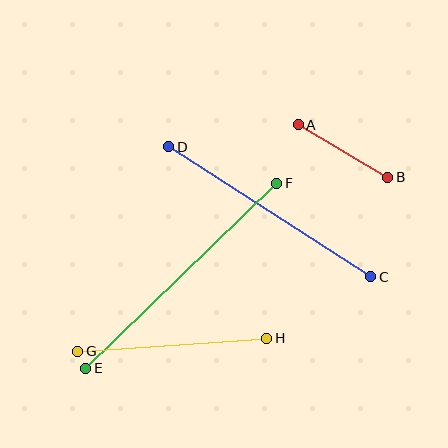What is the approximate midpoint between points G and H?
The midpoint is at approximately (172, 345) pixels.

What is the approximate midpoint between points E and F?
The midpoint is at approximately (181, 276) pixels.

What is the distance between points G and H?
The distance is approximately 190 pixels.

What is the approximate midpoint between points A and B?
The midpoint is at approximately (343, 151) pixels.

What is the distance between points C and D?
The distance is approximately 240 pixels.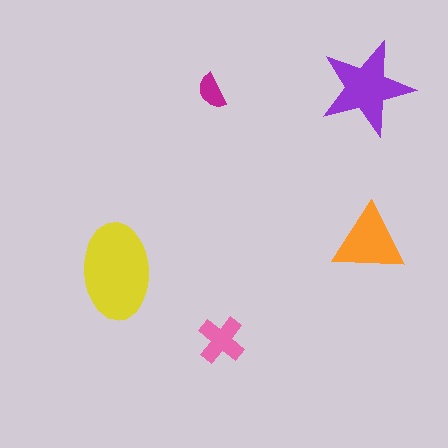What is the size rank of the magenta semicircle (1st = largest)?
5th.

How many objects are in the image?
There are 5 objects in the image.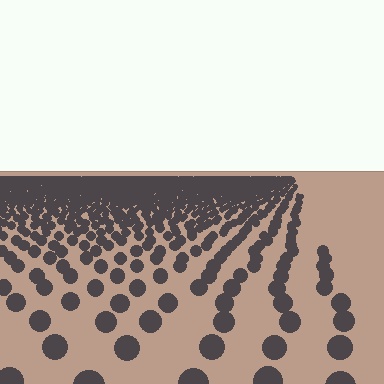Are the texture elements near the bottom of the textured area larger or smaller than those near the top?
Larger. Near the bottom, elements are closer to the viewer and appear at a bigger on-screen size.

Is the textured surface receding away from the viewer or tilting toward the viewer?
The surface is receding away from the viewer. Texture elements get smaller and denser toward the top.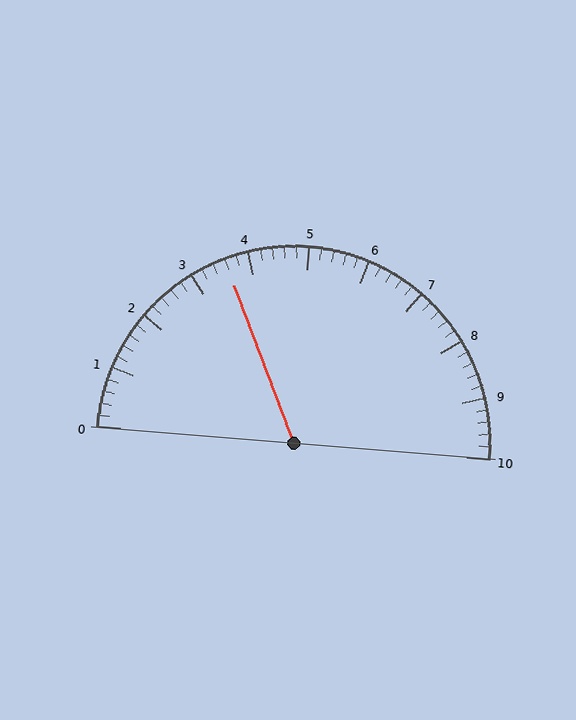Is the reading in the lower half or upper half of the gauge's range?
The reading is in the lower half of the range (0 to 10).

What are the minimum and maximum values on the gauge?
The gauge ranges from 0 to 10.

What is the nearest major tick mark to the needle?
The nearest major tick mark is 4.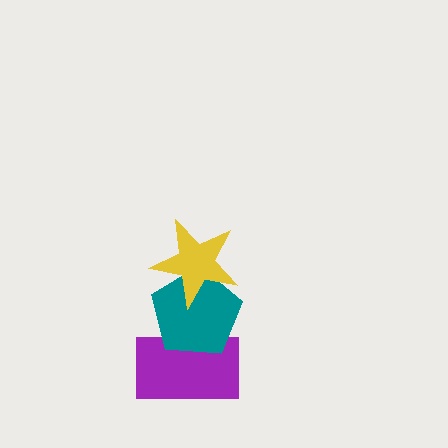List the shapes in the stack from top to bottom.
From top to bottom: the yellow star, the teal pentagon, the purple rectangle.